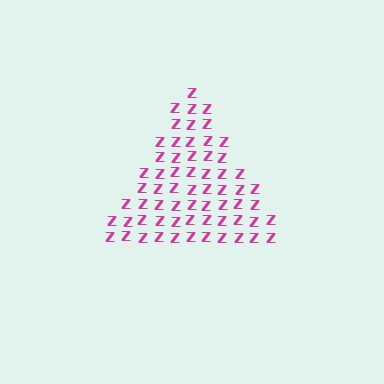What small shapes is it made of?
It is made of small letter Z's.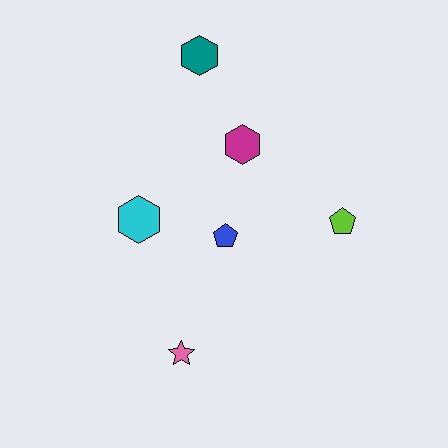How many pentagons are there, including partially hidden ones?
There are 2 pentagons.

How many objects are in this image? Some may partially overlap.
There are 6 objects.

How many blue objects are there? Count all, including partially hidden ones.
There is 1 blue object.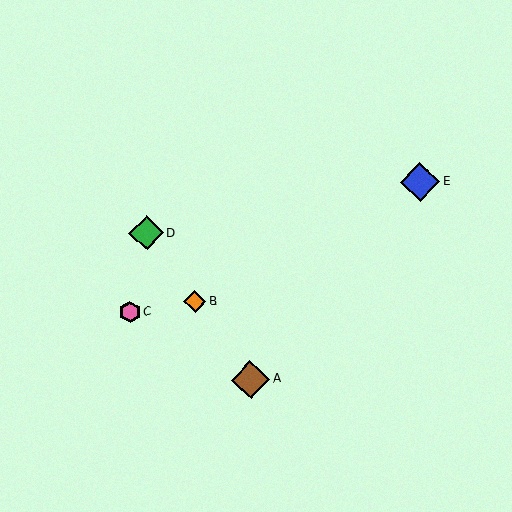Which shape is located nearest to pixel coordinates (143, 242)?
The green diamond (labeled D) at (146, 233) is nearest to that location.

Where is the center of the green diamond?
The center of the green diamond is at (146, 233).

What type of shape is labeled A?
Shape A is a brown diamond.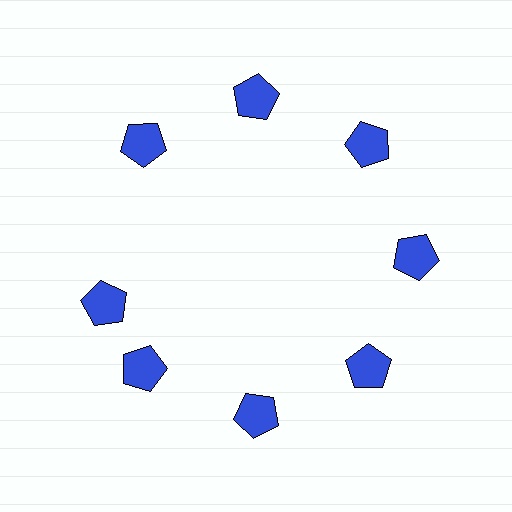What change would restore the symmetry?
The symmetry would be restored by rotating it back into even spacing with its neighbors so that all 8 pentagons sit at equal angles and equal distance from the center.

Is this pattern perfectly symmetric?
No. The 8 blue pentagons are arranged in a ring, but one element near the 9 o'clock position is rotated out of alignment along the ring, breaking the 8-fold rotational symmetry.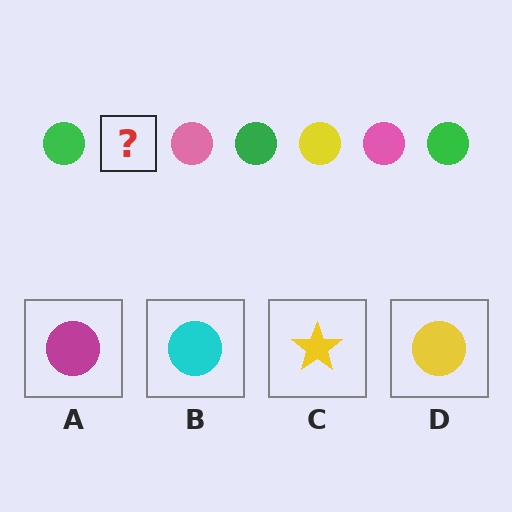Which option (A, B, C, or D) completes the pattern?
D.